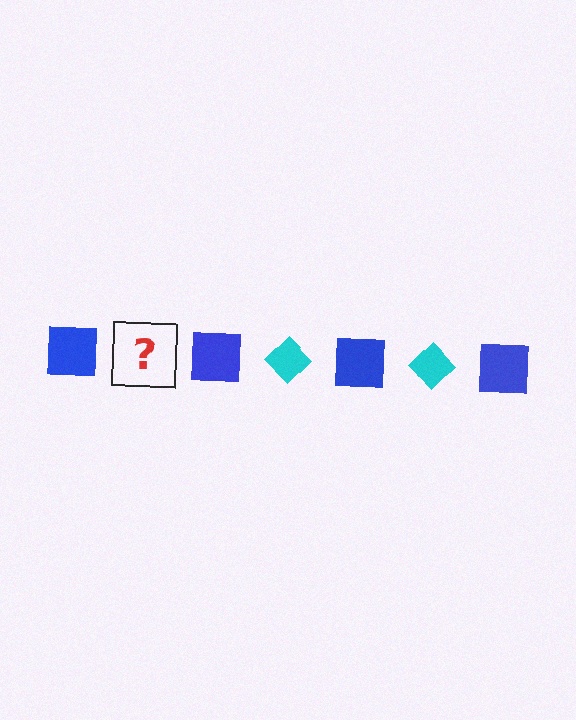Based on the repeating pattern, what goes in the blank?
The blank should be a cyan diamond.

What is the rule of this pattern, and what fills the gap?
The rule is that the pattern alternates between blue square and cyan diamond. The gap should be filled with a cyan diamond.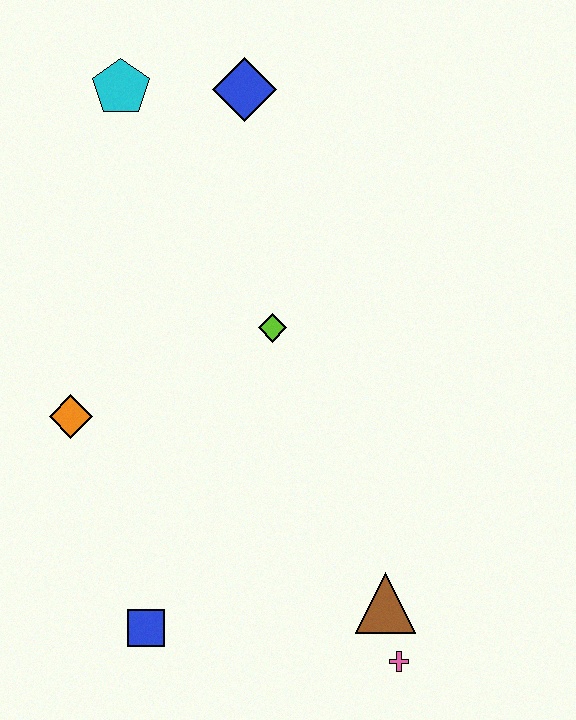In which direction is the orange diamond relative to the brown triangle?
The orange diamond is to the left of the brown triangle.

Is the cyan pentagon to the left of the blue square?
Yes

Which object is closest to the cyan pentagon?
The blue diamond is closest to the cyan pentagon.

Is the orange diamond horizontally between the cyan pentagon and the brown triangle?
No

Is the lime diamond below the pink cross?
No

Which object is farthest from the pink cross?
The cyan pentagon is farthest from the pink cross.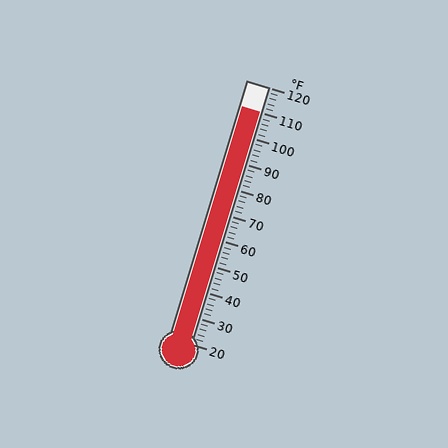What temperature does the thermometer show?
The thermometer shows approximately 110°F.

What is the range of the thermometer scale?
The thermometer scale ranges from 20°F to 120°F.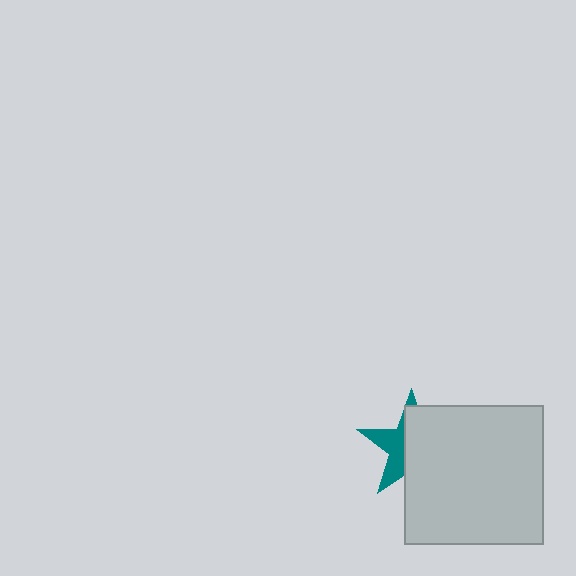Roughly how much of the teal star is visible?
A small part of it is visible (roughly 38%).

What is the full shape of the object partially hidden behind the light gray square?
The partially hidden object is a teal star.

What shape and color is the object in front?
The object in front is a light gray square.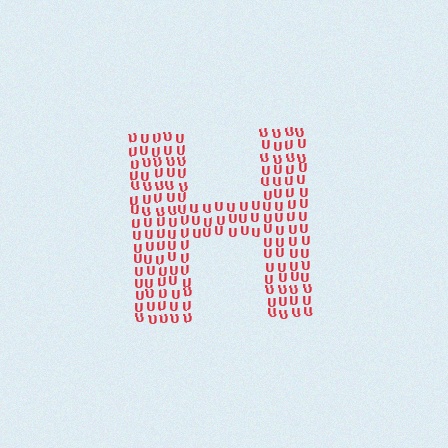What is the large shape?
The large shape is the letter H.